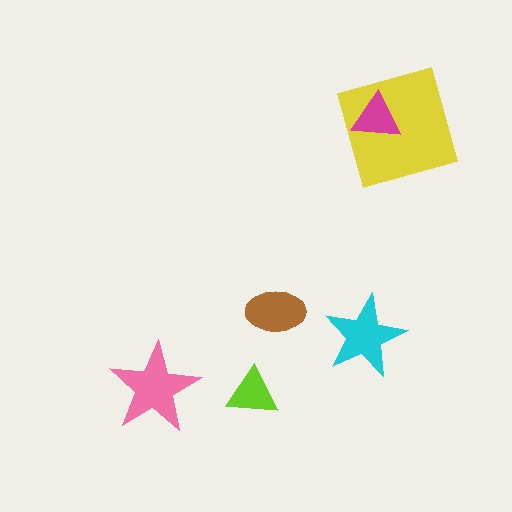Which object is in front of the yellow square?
The magenta triangle is in front of the yellow square.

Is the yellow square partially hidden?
Yes, it is partially covered by another shape.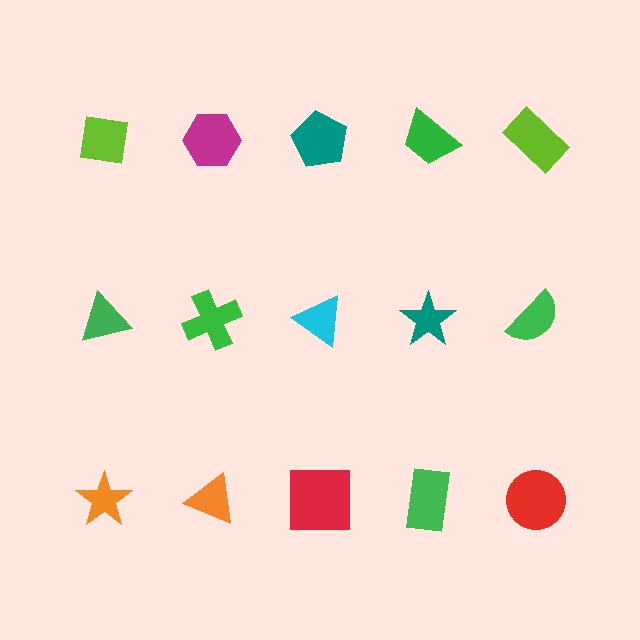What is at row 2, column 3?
A cyan triangle.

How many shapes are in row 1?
5 shapes.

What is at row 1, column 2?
A magenta hexagon.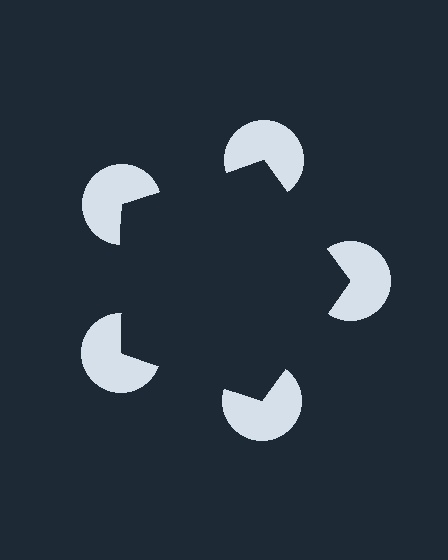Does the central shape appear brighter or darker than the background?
It typically appears slightly darker than the background, even though no actual brightness change is drawn.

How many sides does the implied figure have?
5 sides.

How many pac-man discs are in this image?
There are 5 — one at each vertex of the illusory pentagon.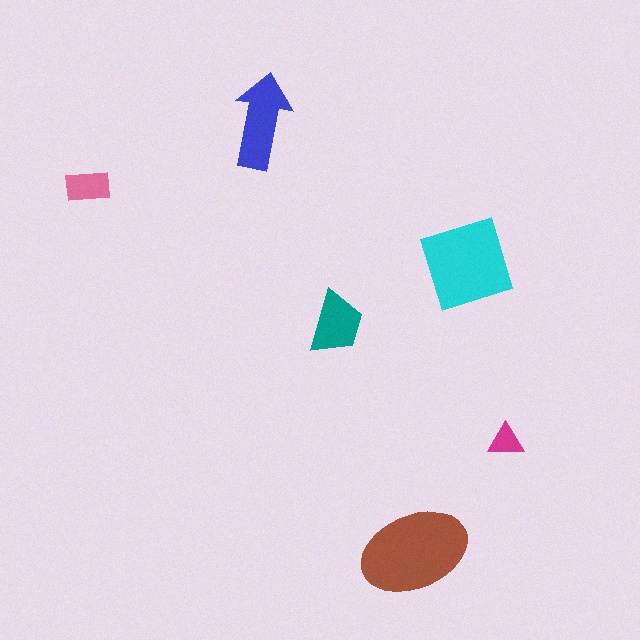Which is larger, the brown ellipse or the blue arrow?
The brown ellipse.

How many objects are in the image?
There are 6 objects in the image.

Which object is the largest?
The brown ellipse.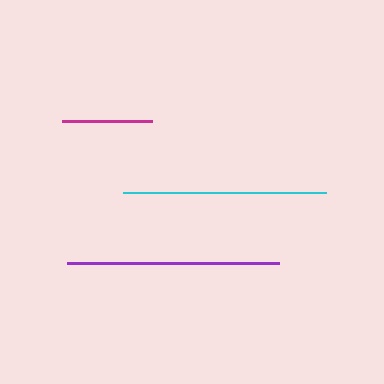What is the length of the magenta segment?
The magenta segment is approximately 90 pixels long.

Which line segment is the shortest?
The magenta line is the shortest at approximately 90 pixels.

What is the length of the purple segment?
The purple segment is approximately 212 pixels long.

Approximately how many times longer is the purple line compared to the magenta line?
The purple line is approximately 2.4 times the length of the magenta line.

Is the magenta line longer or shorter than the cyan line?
The cyan line is longer than the magenta line.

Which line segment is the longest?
The purple line is the longest at approximately 212 pixels.